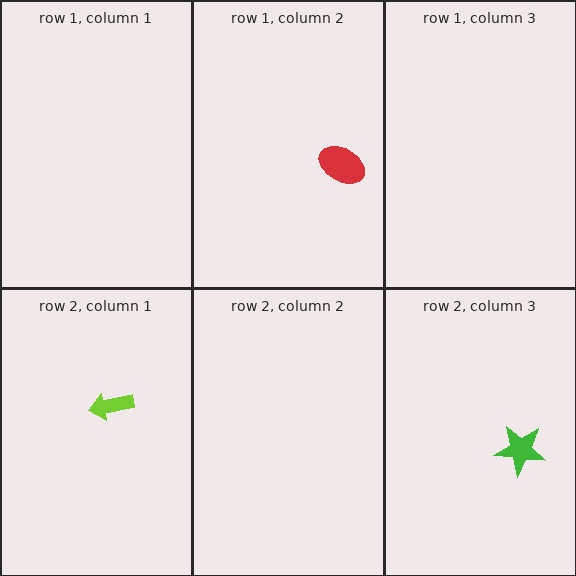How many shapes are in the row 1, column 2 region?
1.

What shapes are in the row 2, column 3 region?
The green star.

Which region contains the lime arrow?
The row 2, column 1 region.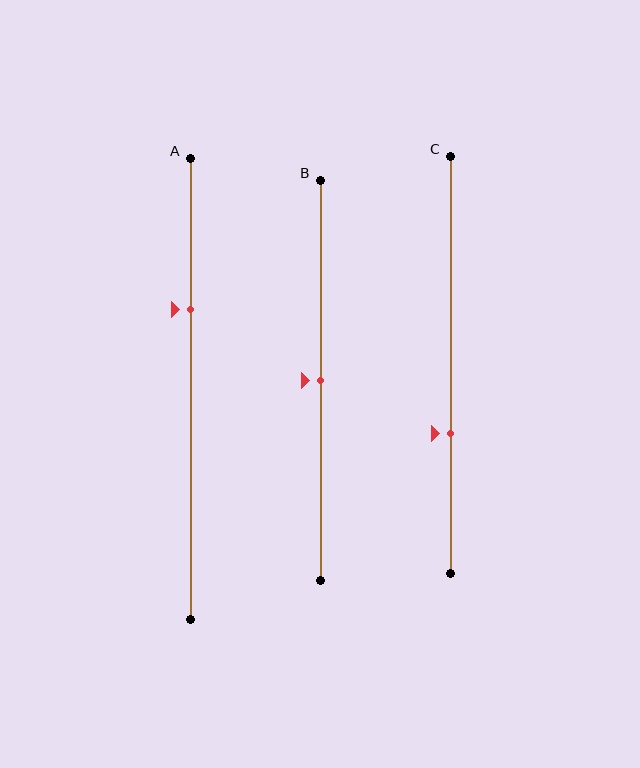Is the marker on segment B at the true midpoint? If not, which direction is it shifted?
Yes, the marker on segment B is at the true midpoint.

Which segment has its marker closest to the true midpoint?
Segment B has its marker closest to the true midpoint.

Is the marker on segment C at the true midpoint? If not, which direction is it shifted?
No, the marker on segment C is shifted downward by about 17% of the segment length.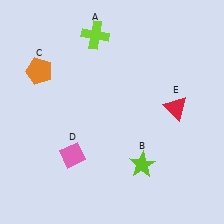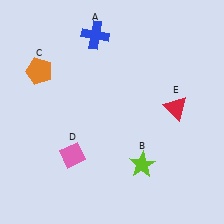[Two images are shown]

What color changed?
The cross (A) changed from lime in Image 1 to blue in Image 2.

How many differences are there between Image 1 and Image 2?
There is 1 difference between the two images.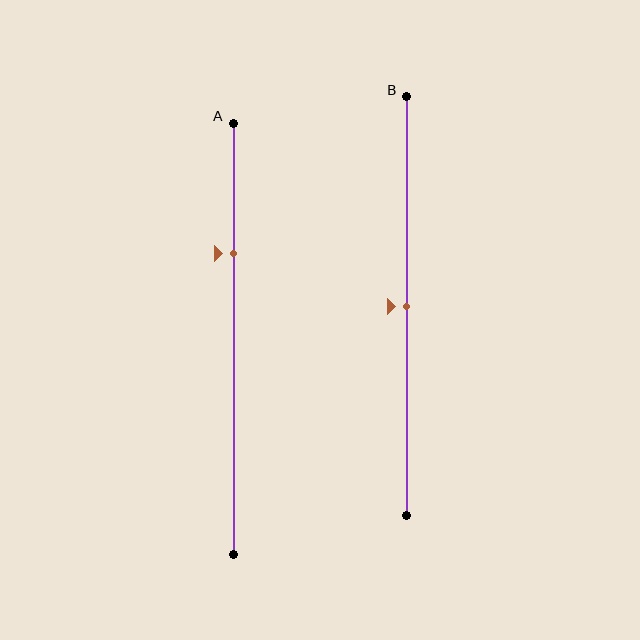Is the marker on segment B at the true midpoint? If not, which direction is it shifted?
Yes, the marker on segment B is at the true midpoint.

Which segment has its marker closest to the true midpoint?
Segment B has its marker closest to the true midpoint.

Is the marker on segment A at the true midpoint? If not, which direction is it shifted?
No, the marker on segment A is shifted upward by about 20% of the segment length.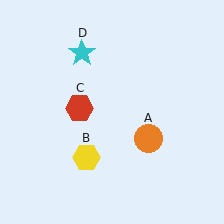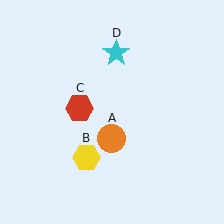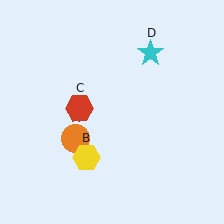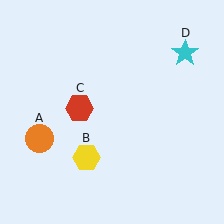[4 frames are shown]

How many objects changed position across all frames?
2 objects changed position: orange circle (object A), cyan star (object D).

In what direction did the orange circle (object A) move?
The orange circle (object A) moved left.